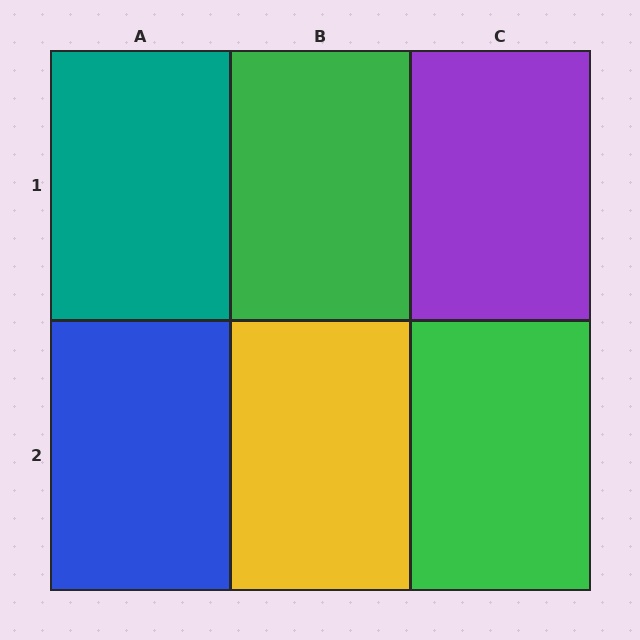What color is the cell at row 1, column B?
Green.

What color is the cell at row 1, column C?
Purple.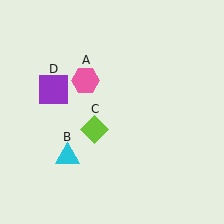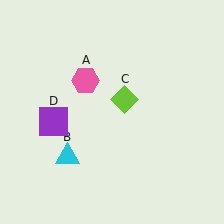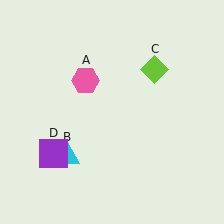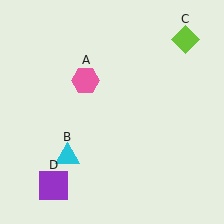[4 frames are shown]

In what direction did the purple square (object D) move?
The purple square (object D) moved down.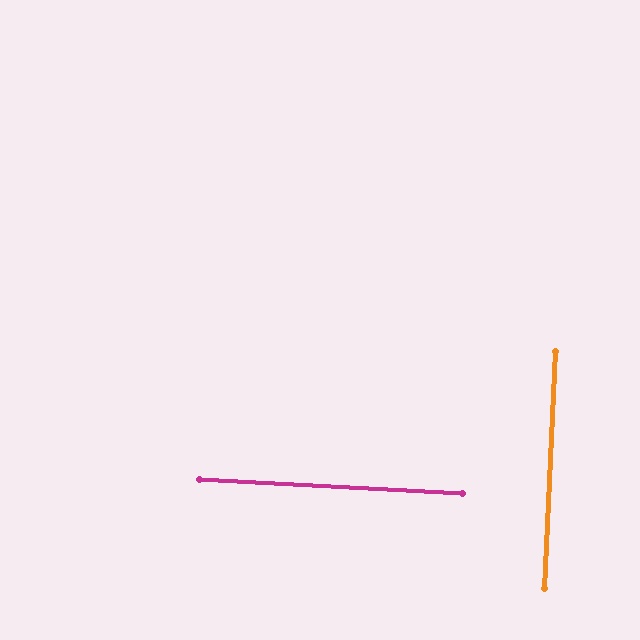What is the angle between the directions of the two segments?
Approximately 89 degrees.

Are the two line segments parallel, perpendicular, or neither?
Perpendicular — they meet at approximately 89°.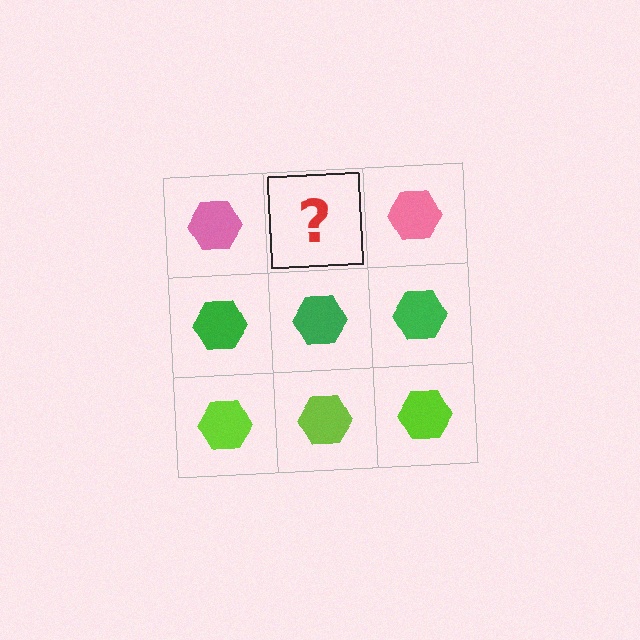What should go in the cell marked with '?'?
The missing cell should contain a pink hexagon.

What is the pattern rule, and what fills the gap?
The rule is that each row has a consistent color. The gap should be filled with a pink hexagon.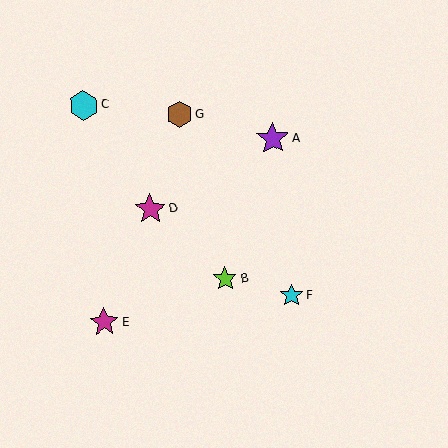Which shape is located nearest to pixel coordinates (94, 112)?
The cyan hexagon (labeled C) at (83, 105) is nearest to that location.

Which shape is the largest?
The purple star (labeled A) is the largest.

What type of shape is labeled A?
Shape A is a purple star.